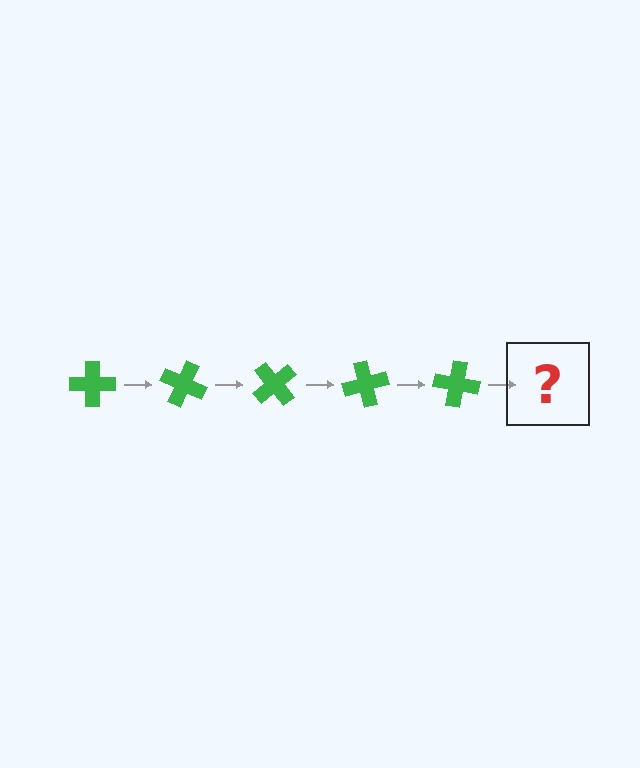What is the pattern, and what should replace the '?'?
The pattern is that the cross rotates 25 degrees each step. The '?' should be a green cross rotated 125 degrees.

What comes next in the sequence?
The next element should be a green cross rotated 125 degrees.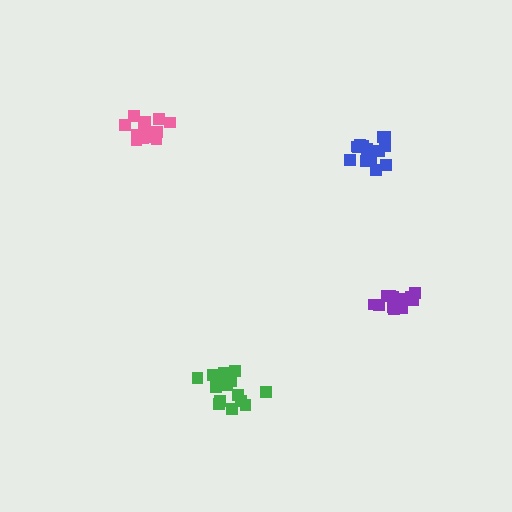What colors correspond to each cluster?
The clusters are colored: purple, green, pink, blue.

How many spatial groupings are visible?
There are 4 spatial groupings.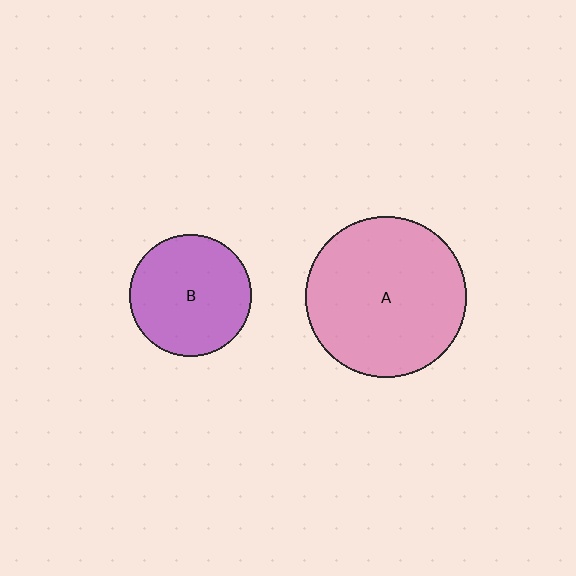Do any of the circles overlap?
No, none of the circles overlap.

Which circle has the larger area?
Circle A (pink).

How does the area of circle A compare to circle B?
Approximately 1.7 times.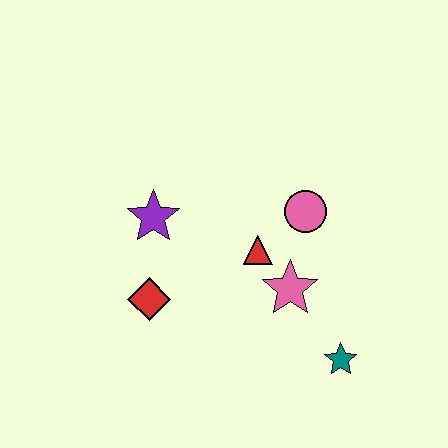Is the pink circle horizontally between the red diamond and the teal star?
Yes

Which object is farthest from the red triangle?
The teal star is farthest from the red triangle.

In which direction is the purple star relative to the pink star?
The purple star is to the left of the pink star.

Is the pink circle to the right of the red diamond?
Yes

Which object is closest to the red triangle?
The pink star is closest to the red triangle.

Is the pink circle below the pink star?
No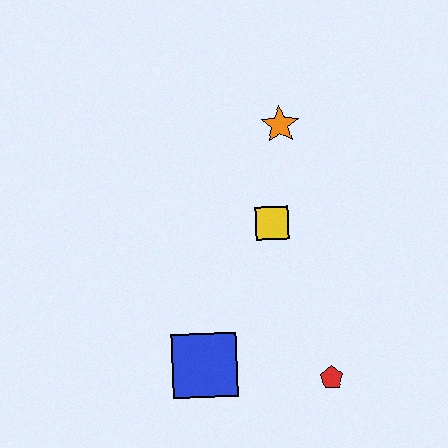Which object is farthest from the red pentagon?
The orange star is farthest from the red pentagon.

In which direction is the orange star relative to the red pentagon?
The orange star is above the red pentagon.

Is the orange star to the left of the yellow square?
No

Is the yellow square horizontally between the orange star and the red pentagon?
No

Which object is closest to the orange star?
The yellow square is closest to the orange star.